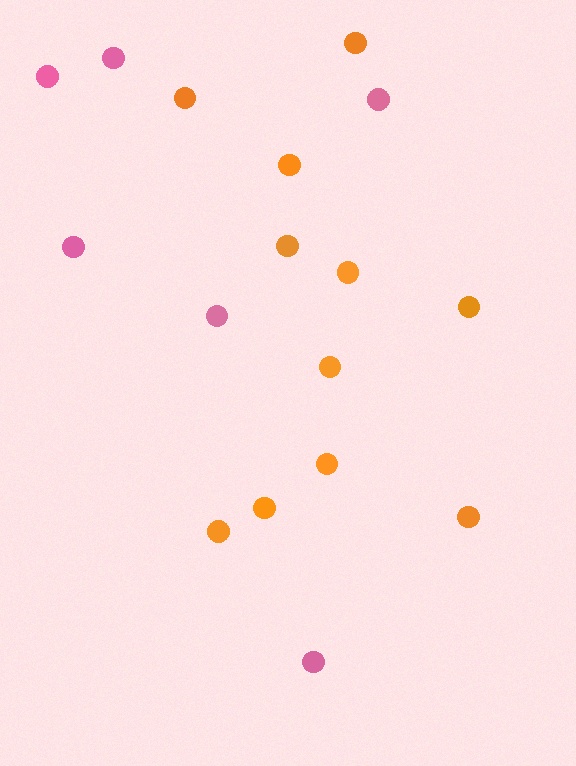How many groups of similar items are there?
There are 2 groups: one group of pink circles (6) and one group of orange circles (11).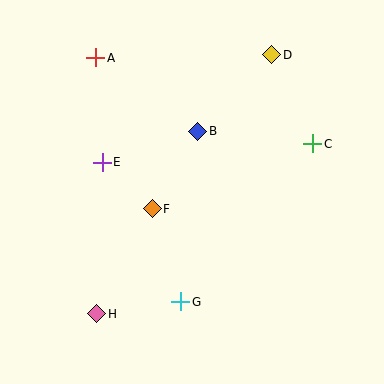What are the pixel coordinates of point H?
Point H is at (97, 314).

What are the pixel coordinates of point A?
Point A is at (96, 58).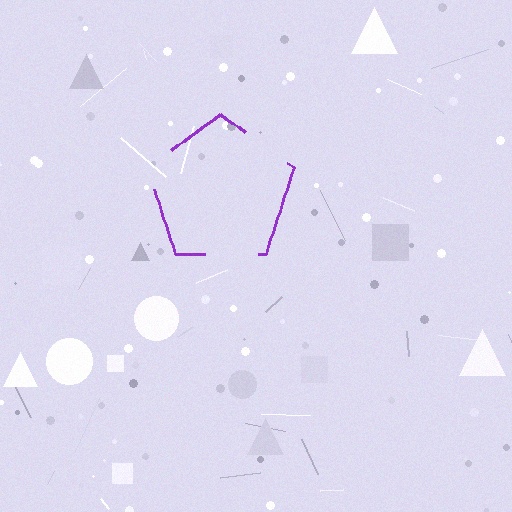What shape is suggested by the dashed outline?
The dashed outline suggests a pentagon.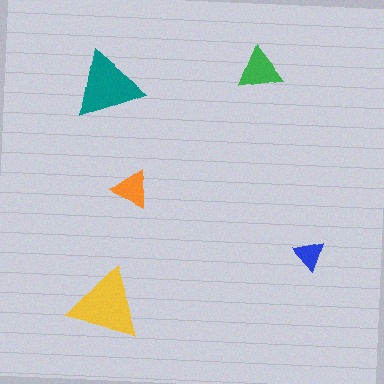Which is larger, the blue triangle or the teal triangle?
The teal one.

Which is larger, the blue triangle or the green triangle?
The green one.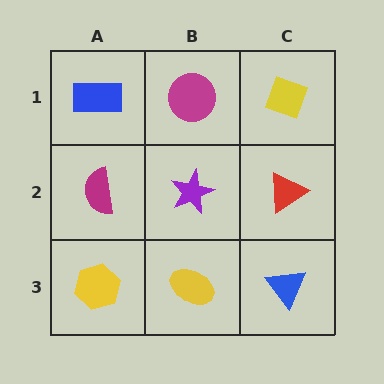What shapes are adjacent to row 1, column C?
A red triangle (row 2, column C), a magenta circle (row 1, column B).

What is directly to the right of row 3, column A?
A yellow ellipse.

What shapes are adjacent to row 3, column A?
A magenta semicircle (row 2, column A), a yellow ellipse (row 3, column B).